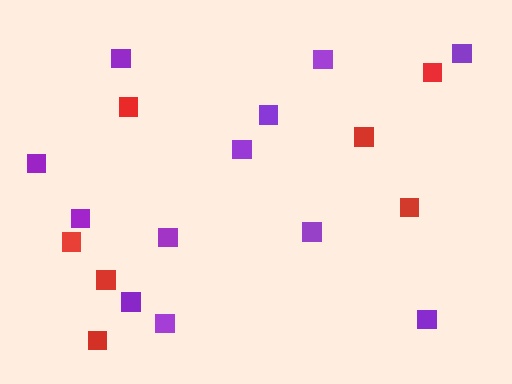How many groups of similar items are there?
There are 2 groups: one group of red squares (7) and one group of purple squares (12).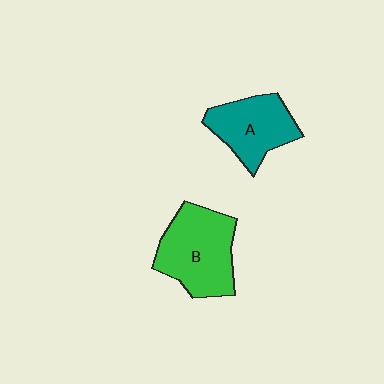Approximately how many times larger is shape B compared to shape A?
Approximately 1.3 times.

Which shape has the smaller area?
Shape A (teal).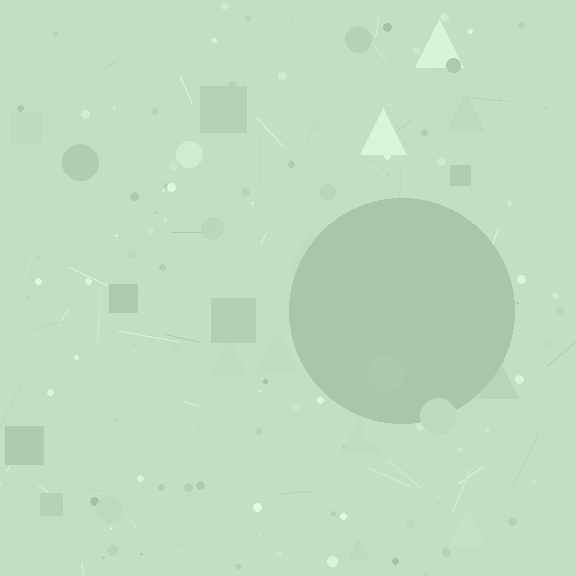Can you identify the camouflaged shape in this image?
The camouflaged shape is a circle.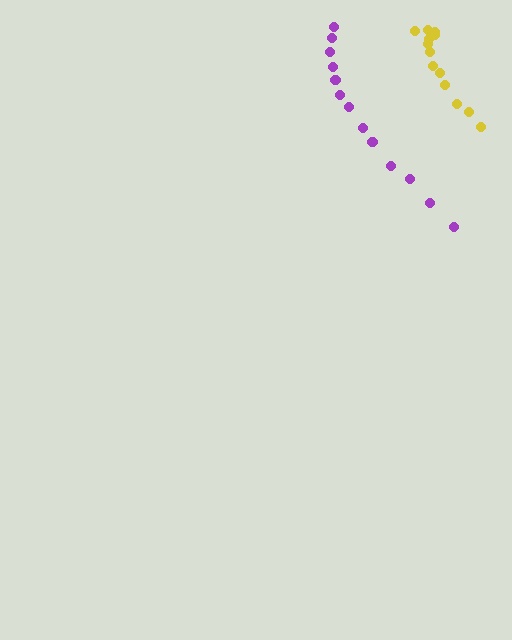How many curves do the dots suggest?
There are 2 distinct paths.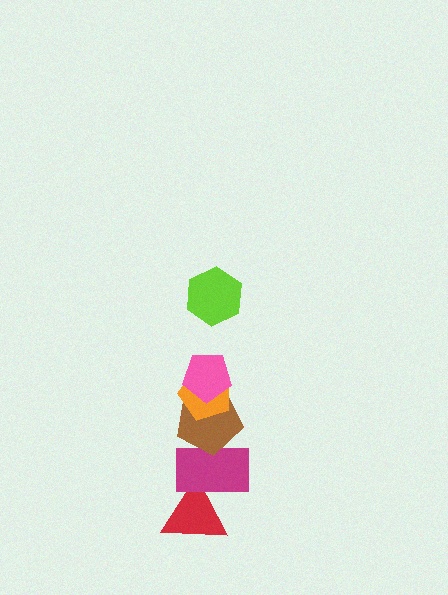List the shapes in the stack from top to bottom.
From top to bottom: the lime hexagon, the pink pentagon, the orange pentagon, the brown pentagon, the magenta rectangle, the red triangle.